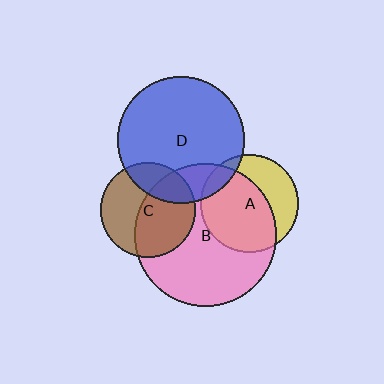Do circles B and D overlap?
Yes.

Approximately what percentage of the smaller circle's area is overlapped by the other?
Approximately 20%.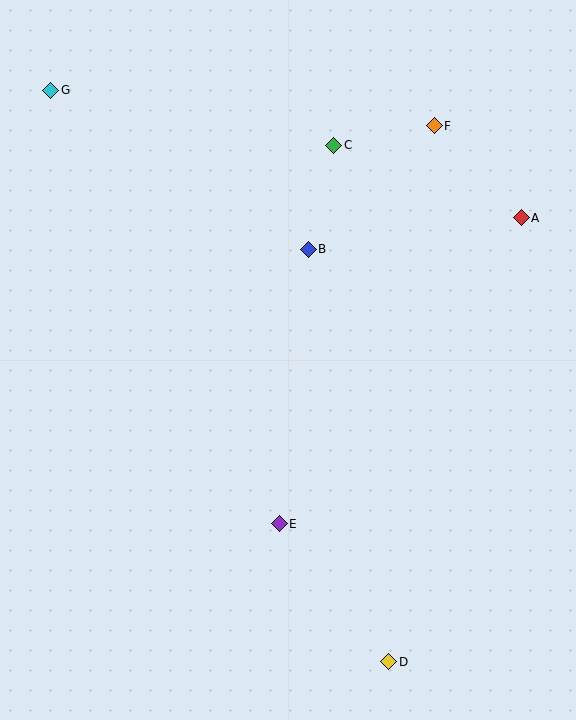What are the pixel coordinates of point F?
Point F is at (434, 126).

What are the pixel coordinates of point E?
Point E is at (279, 524).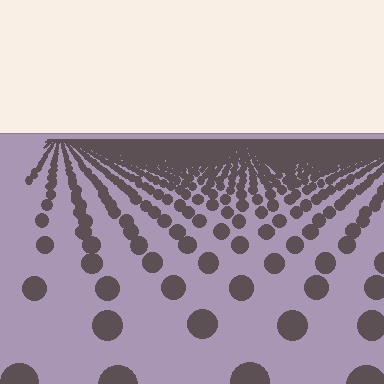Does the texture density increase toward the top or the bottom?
Density increases toward the top.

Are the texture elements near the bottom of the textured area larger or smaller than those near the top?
Larger. Near the bottom, elements are closer to the viewer and appear at a bigger on-screen size.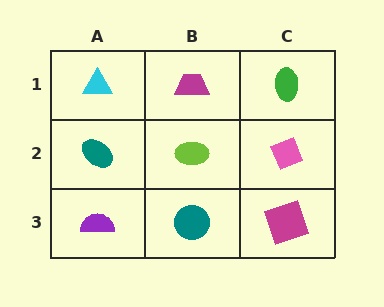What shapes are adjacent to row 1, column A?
A teal ellipse (row 2, column A), a magenta trapezoid (row 1, column B).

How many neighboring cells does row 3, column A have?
2.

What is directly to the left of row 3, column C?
A teal circle.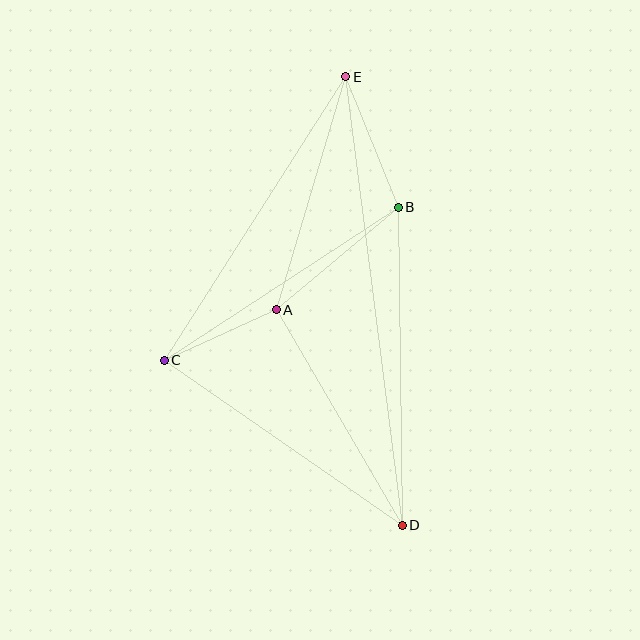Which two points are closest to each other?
Points A and C are closest to each other.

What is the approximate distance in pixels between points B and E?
The distance between B and E is approximately 141 pixels.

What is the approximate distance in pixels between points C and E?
The distance between C and E is approximately 337 pixels.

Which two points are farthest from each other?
Points D and E are farthest from each other.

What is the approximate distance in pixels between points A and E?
The distance between A and E is approximately 243 pixels.